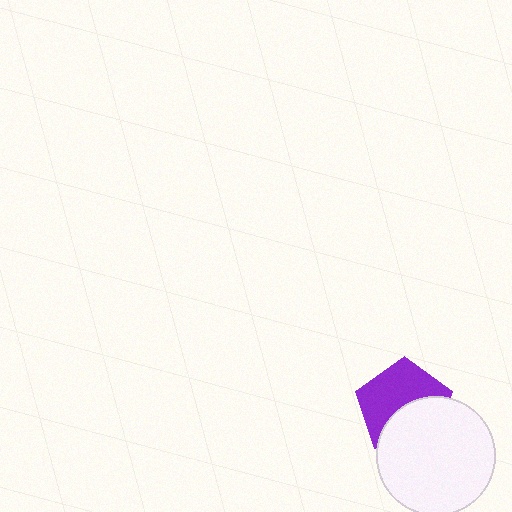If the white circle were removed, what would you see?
You would see the complete purple pentagon.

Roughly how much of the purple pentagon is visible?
About half of it is visible (roughly 56%).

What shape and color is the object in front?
The object in front is a white circle.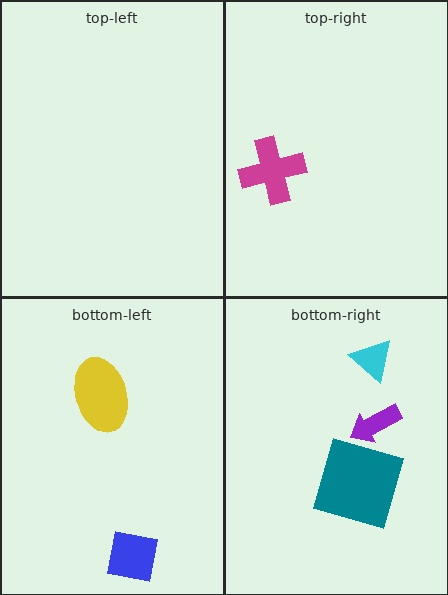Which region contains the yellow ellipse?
The bottom-left region.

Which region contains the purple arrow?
The bottom-right region.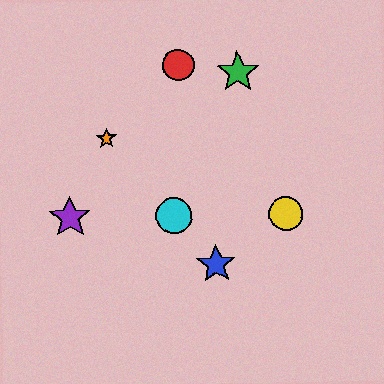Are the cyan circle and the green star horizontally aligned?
No, the cyan circle is at y≈216 and the green star is at y≈72.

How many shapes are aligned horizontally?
3 shapes (the yellow circle, the purple star, the cyan circle) are aligned horizontally.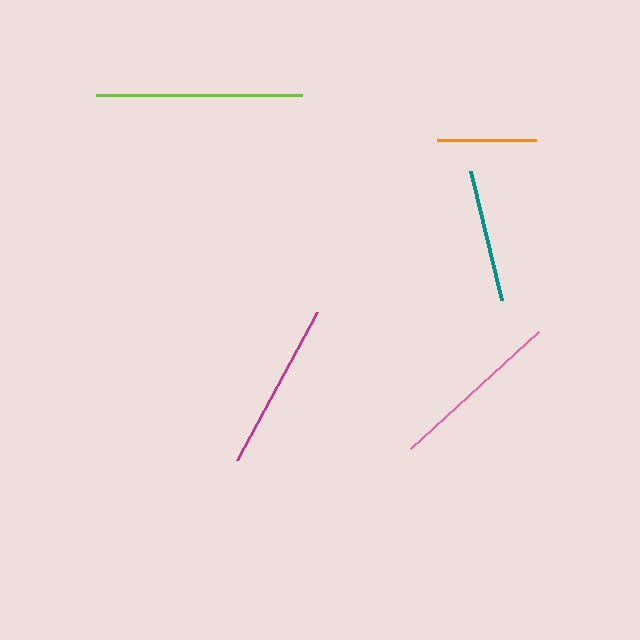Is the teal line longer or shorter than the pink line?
The pink line is longer than the teal line.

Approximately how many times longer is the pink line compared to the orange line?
The pink line is approximately 1.8 times the length of the orange line.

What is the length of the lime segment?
The lime segment is approximately 206 pixels long.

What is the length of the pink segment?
The pink segment is approximately 173 pixels long.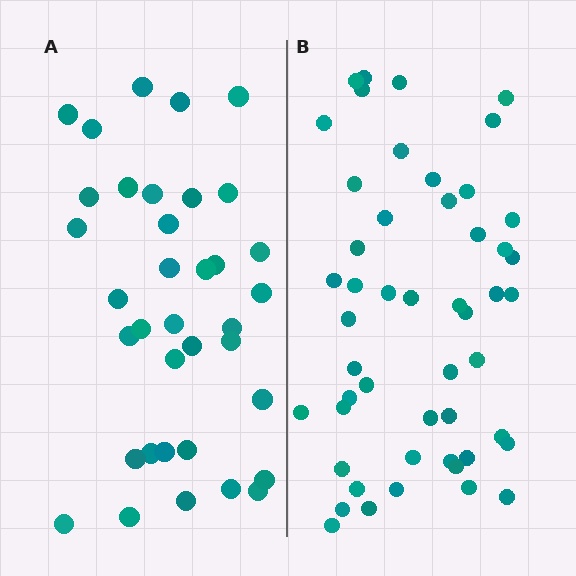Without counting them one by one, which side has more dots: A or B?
Region B (the right region) has more dots.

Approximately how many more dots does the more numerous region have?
Region B has approximately 15 more dots than region A.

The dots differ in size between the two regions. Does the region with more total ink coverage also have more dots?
No. Region A has more total ink coverage because its dots are larger, but region B actually contains more individual dots. Total area can be misleading — the number of items is what matters here.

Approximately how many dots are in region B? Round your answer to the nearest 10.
About 50 dots.